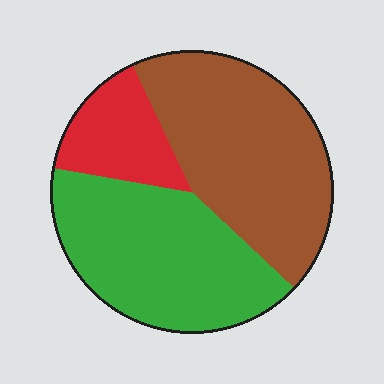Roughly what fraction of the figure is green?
Green covers around 40% of the figure.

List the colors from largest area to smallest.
From largest to smallest: brown, green, red.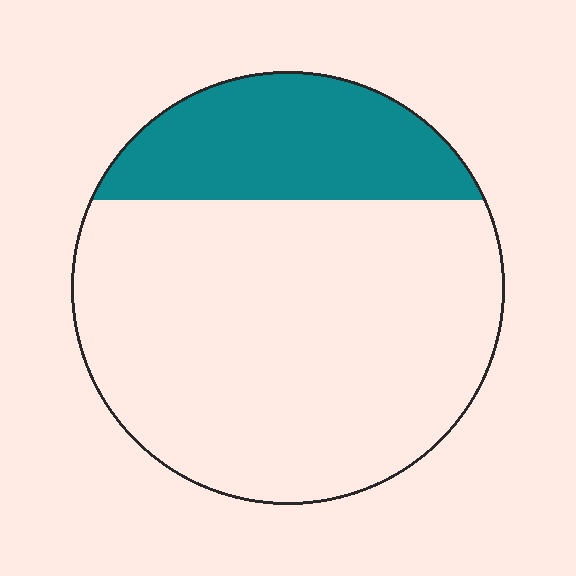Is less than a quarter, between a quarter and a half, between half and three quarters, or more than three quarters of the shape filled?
Less than a quarter.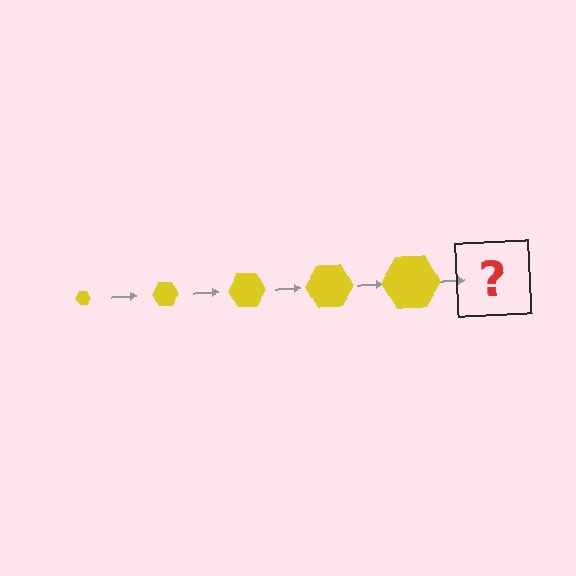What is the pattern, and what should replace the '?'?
The pattern is that the hexagon gets progressively larger each step. The '?' should be a yellow hexagon, larger than the previous one.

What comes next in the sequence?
The next element should be a yellow hexagon, larger than the previous one.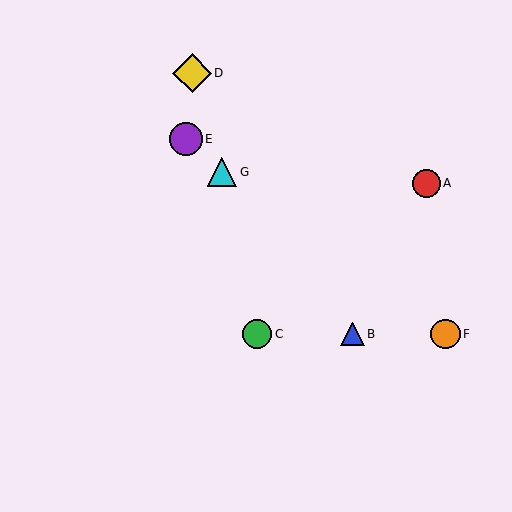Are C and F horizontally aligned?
Yes, both are at y≈334.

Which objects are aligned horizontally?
Objects B, C, F are aligned horizontally.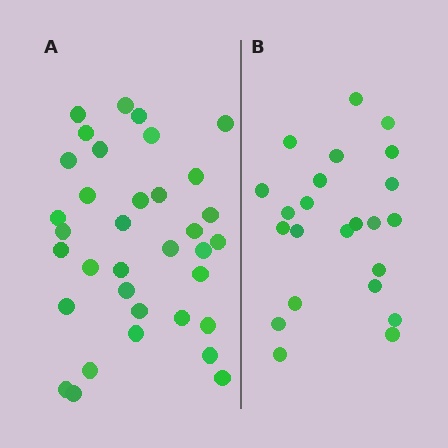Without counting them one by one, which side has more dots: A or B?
Region A (the left region) has more dots.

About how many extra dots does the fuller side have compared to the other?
Region A has roughly 12 or so more dots than region B.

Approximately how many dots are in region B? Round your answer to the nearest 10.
About 20 dots. (The exact count is 23, which rounds to 20.)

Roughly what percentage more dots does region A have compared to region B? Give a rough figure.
About 50% more.